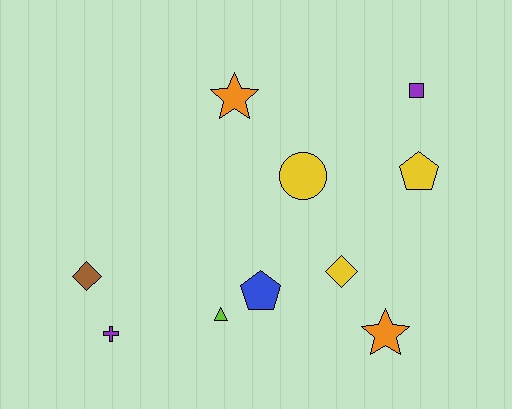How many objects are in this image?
There are 10 objects.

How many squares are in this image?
There is 1 square.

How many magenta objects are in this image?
There are no magenta objects.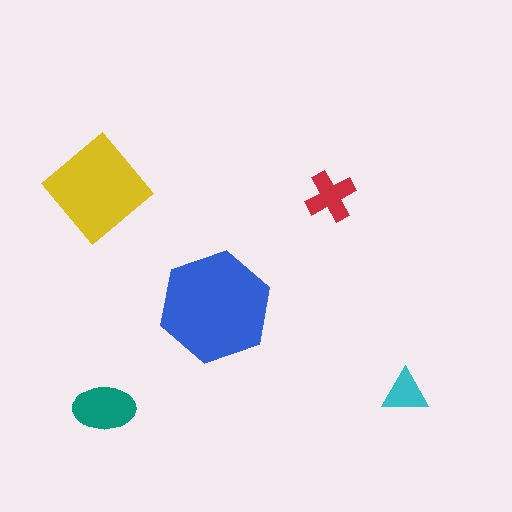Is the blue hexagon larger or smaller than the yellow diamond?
Larger.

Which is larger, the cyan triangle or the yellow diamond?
The yellow diamond.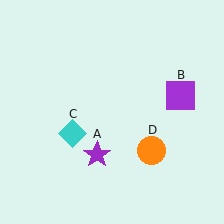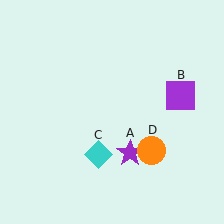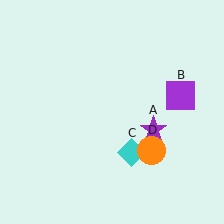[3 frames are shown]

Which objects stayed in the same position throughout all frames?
Purple square (object B) and orange circle (object D) remained stationary.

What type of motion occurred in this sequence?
The purple star (object A), cyan diamond (object C) rotated counterclockwise around the center of the scene.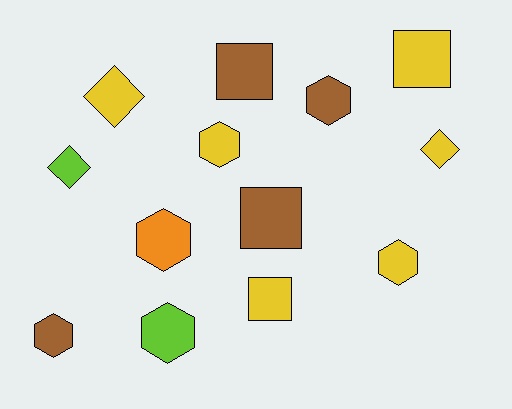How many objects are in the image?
There are 13 objects.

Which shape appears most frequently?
Hexagon, with 6 objects.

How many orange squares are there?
There are no orange squares.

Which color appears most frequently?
Yellow, with 6 objects.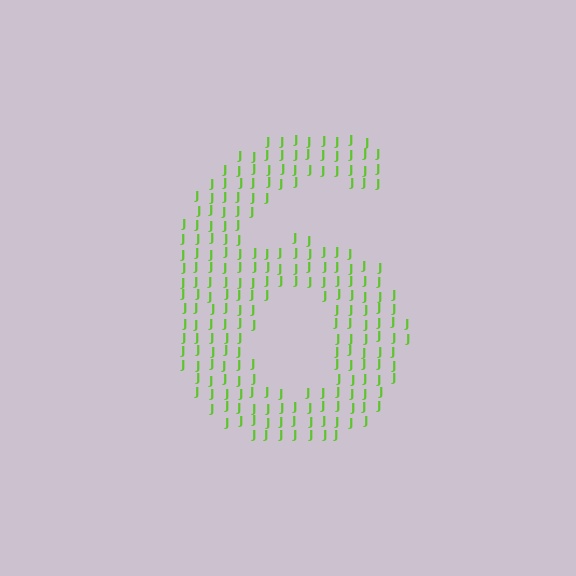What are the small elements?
The small elements are letter J's.